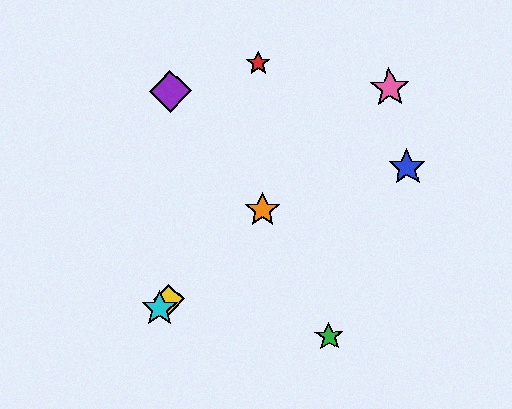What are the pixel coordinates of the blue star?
The blue star is at (407, 168).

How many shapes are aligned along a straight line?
4 shapes (the yellow diamond, the orange star, the cyan star, the pink star) are aligned along a straight line.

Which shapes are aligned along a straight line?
The yellow diamond, the orange star, the cyan star, the pink star are aligned along a straight line.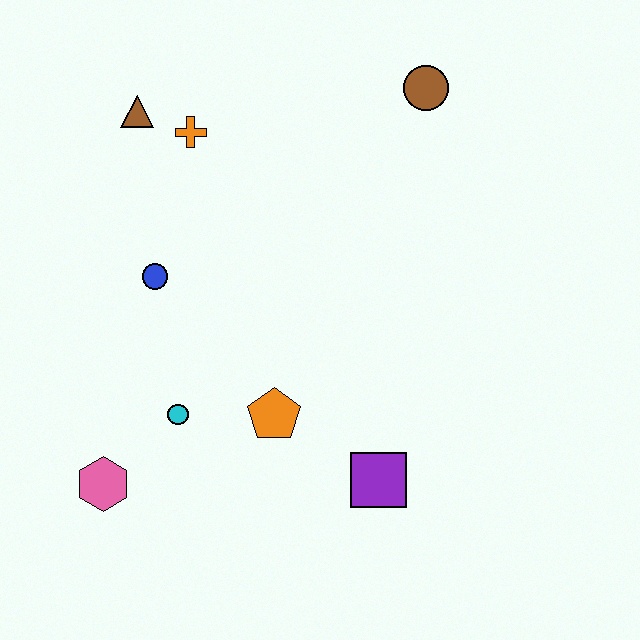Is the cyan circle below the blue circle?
Yes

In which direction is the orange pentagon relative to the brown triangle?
The orange pentagon is below the brown triangle.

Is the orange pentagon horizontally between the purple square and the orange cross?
Yes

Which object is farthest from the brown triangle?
The purple square is farthest from the brown triangle.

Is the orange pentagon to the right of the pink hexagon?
Yes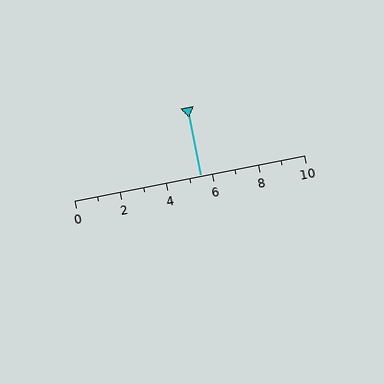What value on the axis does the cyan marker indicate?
The marker indicates approximately 5.5.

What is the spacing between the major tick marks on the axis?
The major ticks are spaced 2 apart.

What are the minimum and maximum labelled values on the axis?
The axis runs from 0 to 10.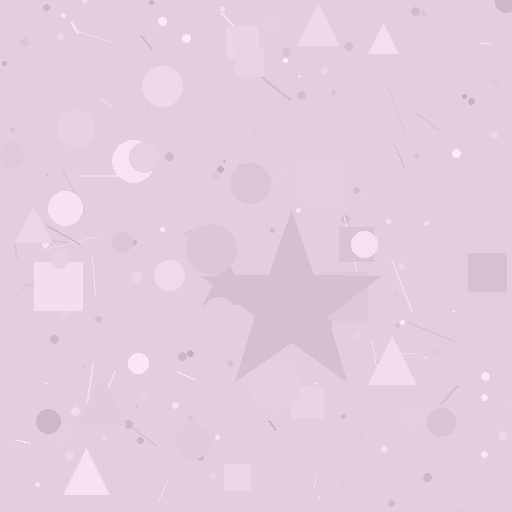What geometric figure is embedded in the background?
A star is embedded in the background.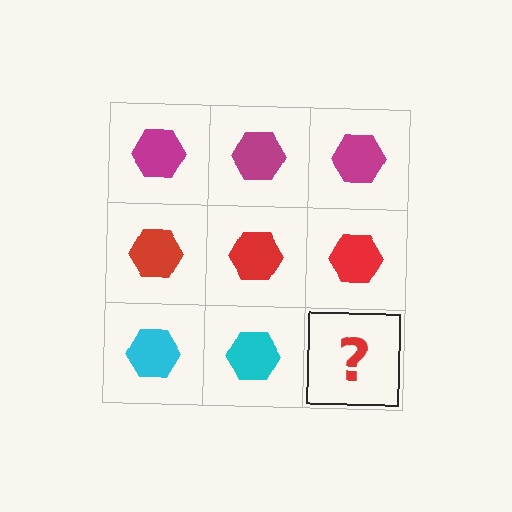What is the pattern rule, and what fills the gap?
The rule is that each row has a consistent color. The gap should be filled with a cyan hexagon.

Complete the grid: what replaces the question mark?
The question mark should be replaced with a cyan hexagon.